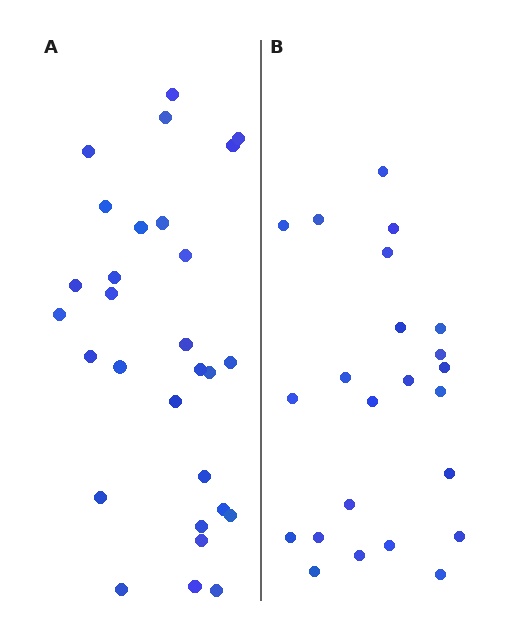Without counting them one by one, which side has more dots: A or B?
Region A (the left region) has more dots.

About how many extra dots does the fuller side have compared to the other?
Region A has about 6 more dots than region B.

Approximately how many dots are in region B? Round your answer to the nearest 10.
About 20 dots. (The exact count is 23, which rounds to 20.)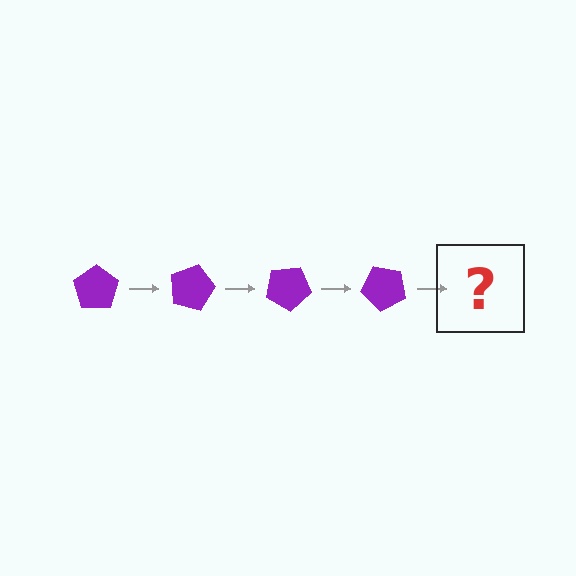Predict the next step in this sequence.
The next step is a purple pentagon rotated 60 degrees.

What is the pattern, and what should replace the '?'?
The pattern is that the pentagon rotates 15 degrees each step. The '?' should be a purple pentagon rotated 60 degrees.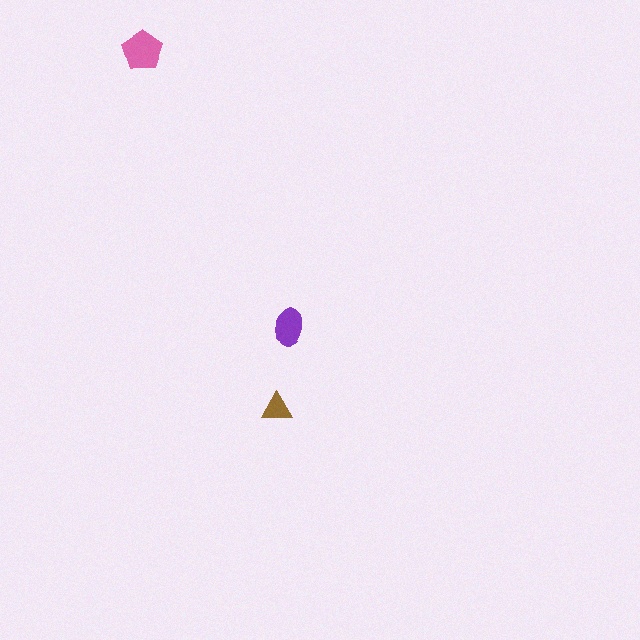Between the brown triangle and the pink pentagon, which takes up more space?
The pink pentagon.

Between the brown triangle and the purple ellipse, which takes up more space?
The purple ellipse.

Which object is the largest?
The pink pentagon.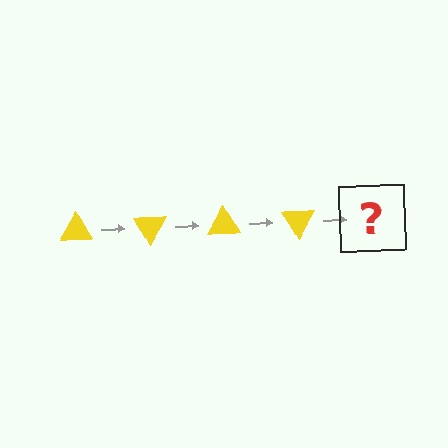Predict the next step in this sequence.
The next step is a yellow triangle rotated 240 degrees.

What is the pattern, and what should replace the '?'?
The pattern is that the triangle rotates 60 degrees each step. The '?' should be a yellow triangle rotated 240 degrees.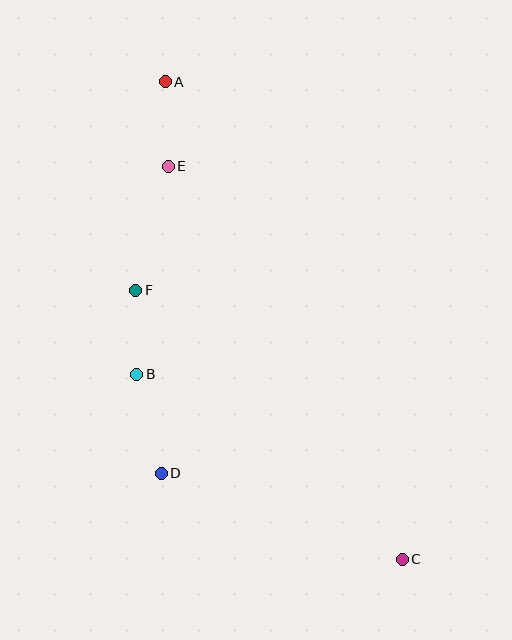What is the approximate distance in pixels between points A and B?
The distance between A and B is approximately 294 pixels.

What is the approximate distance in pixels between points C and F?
The distance between C and F is approximately 379 pixels.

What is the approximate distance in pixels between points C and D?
The distance between C and D is approximately 256 pixels.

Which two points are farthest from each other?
Points A and C are farthest from each other.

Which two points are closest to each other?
Points B and F are closest to each other.